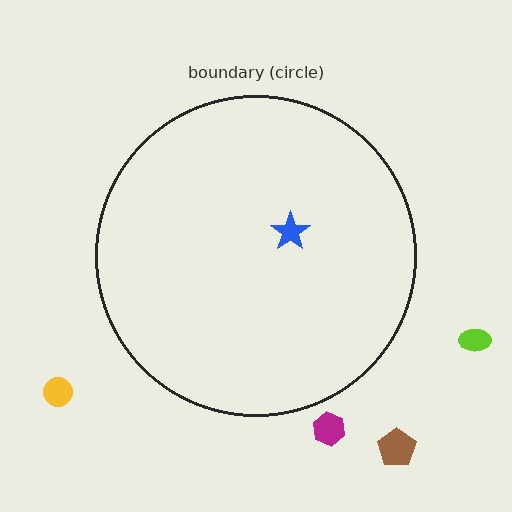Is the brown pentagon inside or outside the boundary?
Outside.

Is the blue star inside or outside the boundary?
Inside.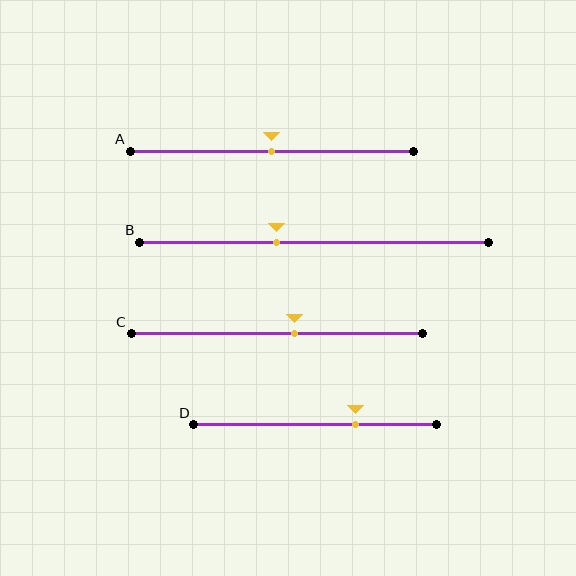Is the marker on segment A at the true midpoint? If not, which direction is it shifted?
Yes, the marker on segment A is at the true midpoint.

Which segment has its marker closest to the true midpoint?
Segment A has its marker closest to the true midpoint.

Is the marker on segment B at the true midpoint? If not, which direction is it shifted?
No, the marker on segment B is shifted to the left by about 11% of the segment length.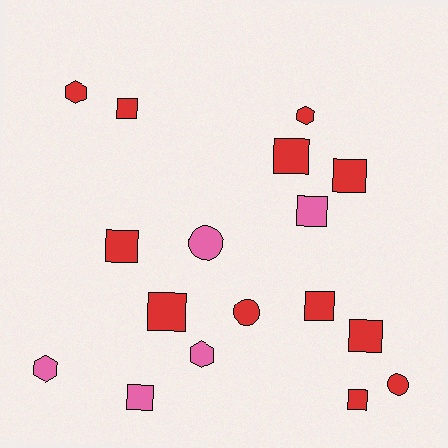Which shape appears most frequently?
Square, with 10 objects.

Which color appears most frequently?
Red, with 12 objects.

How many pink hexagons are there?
There are 2 pink hexagons.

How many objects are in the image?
There are 17 objects.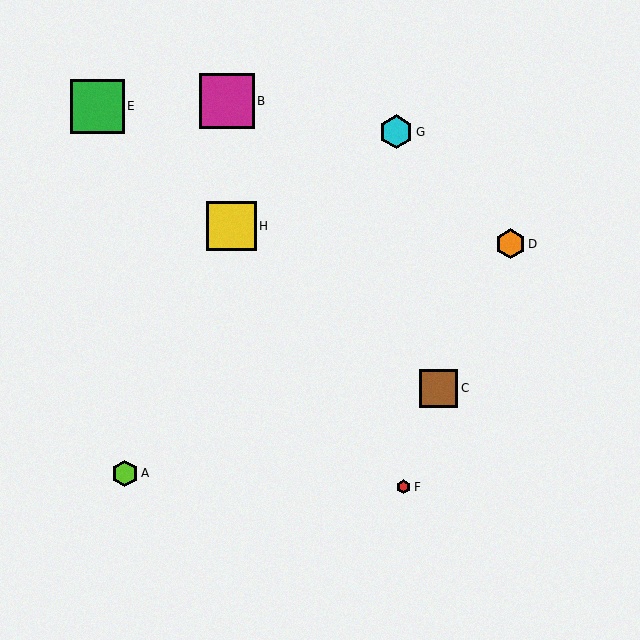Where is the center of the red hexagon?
The center of the red hexagon is at (404, 487).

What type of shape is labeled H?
Shape H is a yellow square.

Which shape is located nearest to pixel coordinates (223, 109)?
The magenta square (labeled B) at (227, 101) is nearest to that location.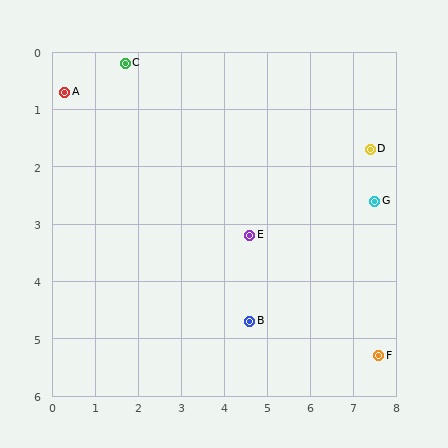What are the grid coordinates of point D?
Point D is at approximately (7.4, 1.7).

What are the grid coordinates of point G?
Point G is at approximately (7.5, 2.6).